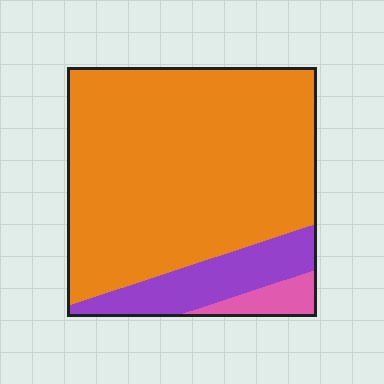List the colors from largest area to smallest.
From largest to smallest: orange, purple, pink.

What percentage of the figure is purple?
Purple covers around 15% of the figure.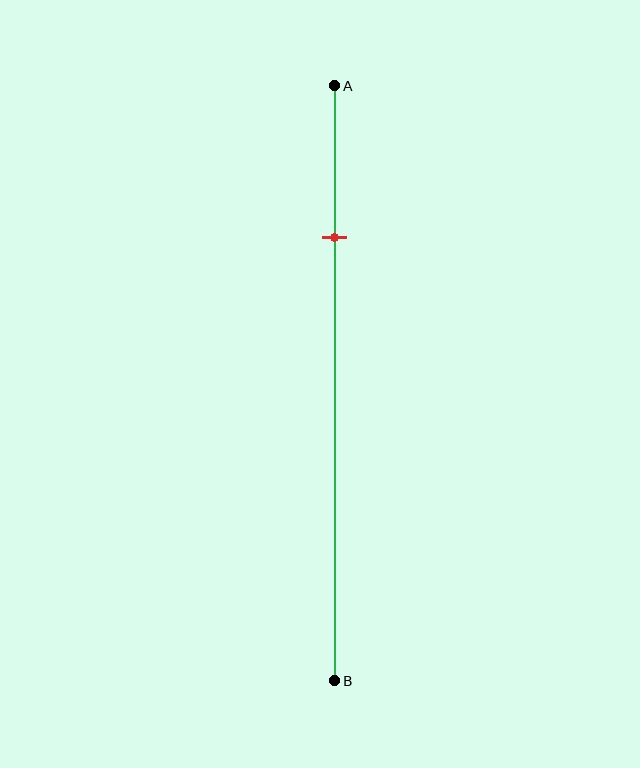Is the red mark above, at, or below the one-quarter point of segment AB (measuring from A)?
The red mark is approximately at the one-quarter point of segment AB.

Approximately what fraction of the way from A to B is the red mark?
The red mark is approximately 25% of the way from A to B.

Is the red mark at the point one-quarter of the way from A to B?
Yes, the mark is approximately at the one-quarter point.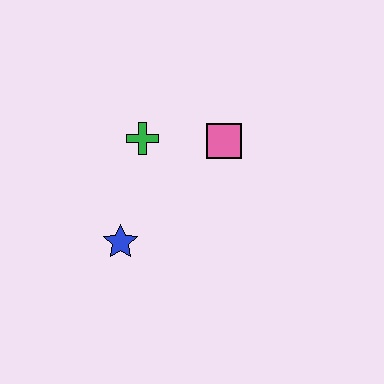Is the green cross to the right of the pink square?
No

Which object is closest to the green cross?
The pink square is closest to the green cross.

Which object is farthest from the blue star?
The pink square is farthest from the blue star.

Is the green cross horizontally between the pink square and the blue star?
Yes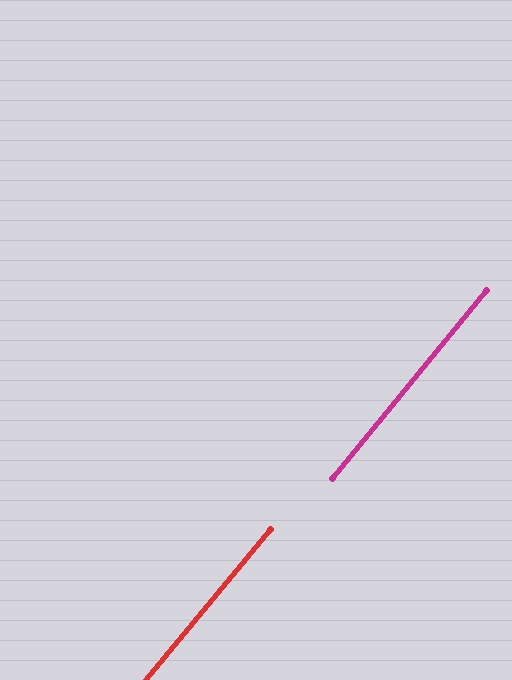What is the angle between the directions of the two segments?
Approximately 0 degrees.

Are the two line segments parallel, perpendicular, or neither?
Parallel — their directions differ by only 0.5°.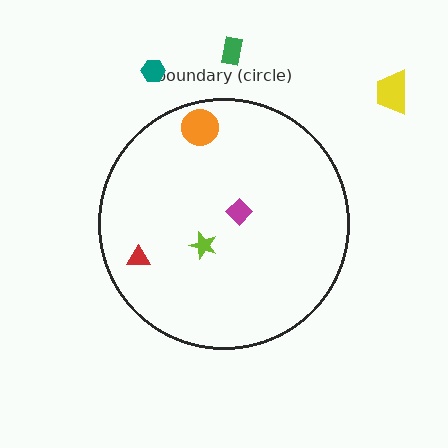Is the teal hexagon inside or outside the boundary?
Outside.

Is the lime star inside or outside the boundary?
Inside.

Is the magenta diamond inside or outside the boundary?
Inside.